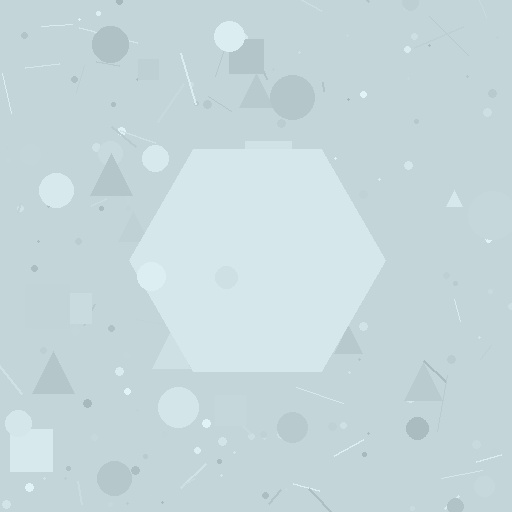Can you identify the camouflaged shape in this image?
The camouflaged shape is a hexagon.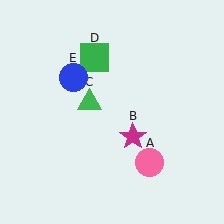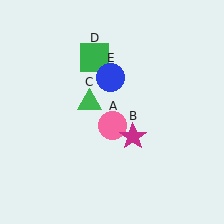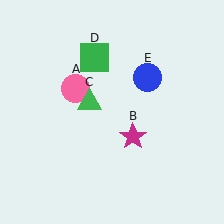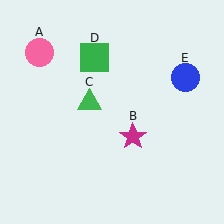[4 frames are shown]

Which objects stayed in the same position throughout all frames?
Magenta star (object B) and green triangle (object C) and green square (object D) remained stationary.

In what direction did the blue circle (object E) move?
The blue circle (object E) moved right.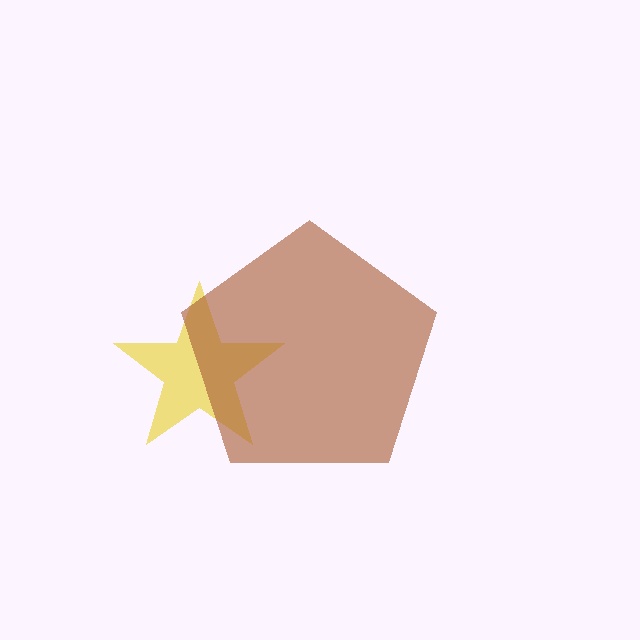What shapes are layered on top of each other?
The layered shapes are: a yellow star, a brown pentagon.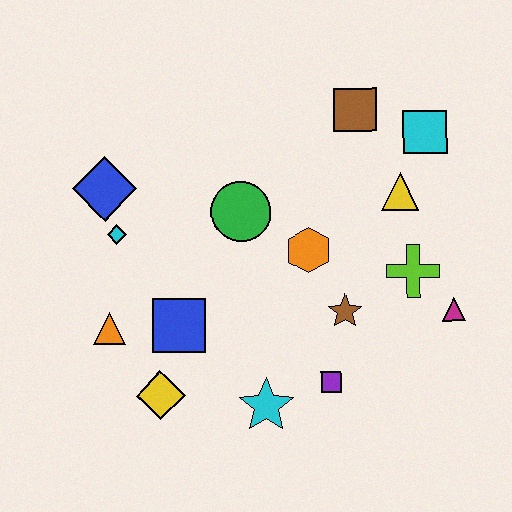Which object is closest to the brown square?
The cyan square is closest to the brown square.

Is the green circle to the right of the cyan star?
No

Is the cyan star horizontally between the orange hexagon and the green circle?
Yes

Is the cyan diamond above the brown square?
No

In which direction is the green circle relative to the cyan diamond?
The green circle is to the right of the cyan diamond.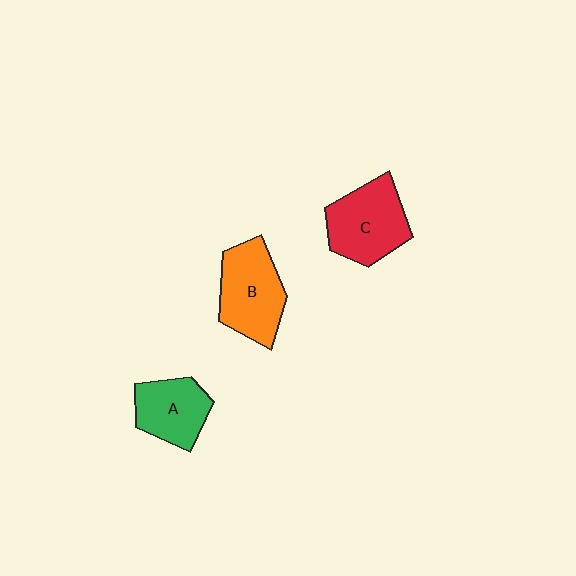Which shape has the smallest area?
Shape A (green).